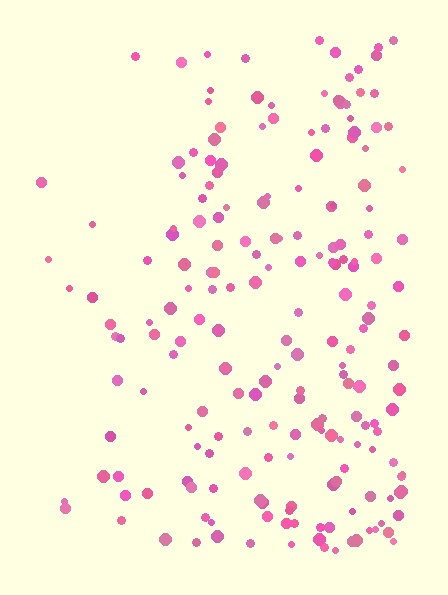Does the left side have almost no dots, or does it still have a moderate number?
Still a moderate number, just noticeably fewer than the right.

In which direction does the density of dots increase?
From left to right, with the right side densest.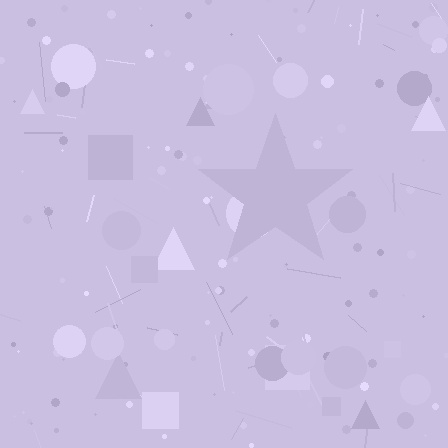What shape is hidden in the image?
A star is hidden in the image.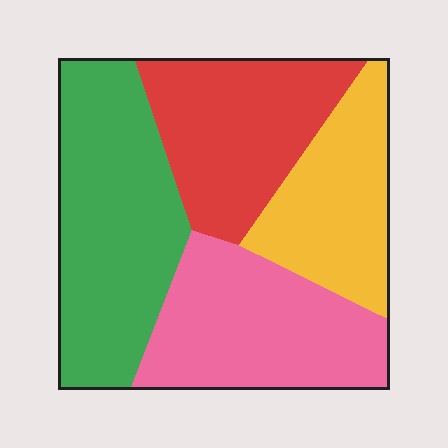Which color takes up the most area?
Green, at roughly 30%.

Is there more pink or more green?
Green.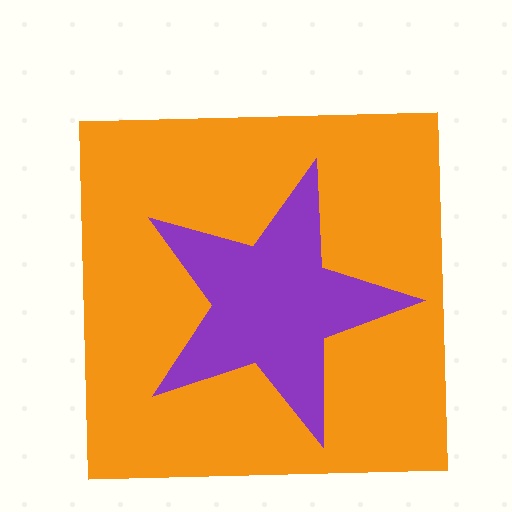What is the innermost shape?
The purple star.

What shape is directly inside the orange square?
The purple star.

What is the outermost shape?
The orange square.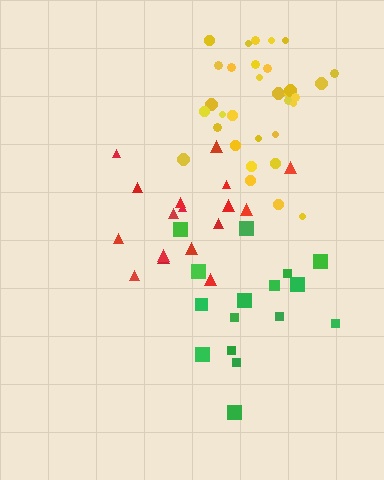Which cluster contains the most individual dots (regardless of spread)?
Yellow (32).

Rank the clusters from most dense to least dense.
yellow, red, green.